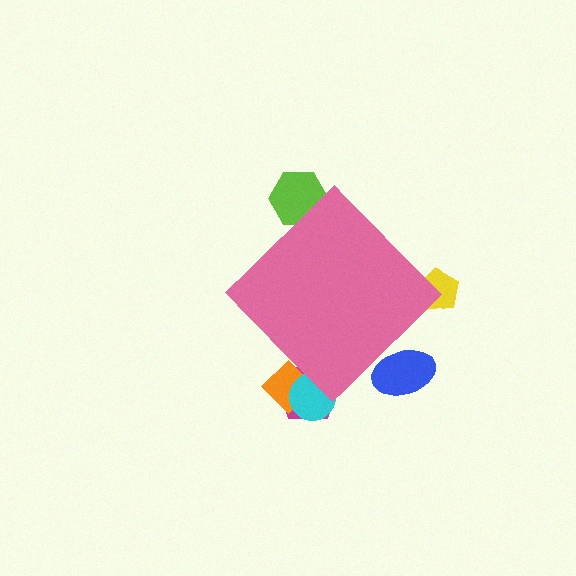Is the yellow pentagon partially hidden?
Yes, the yellow pentagon is partially hidden behind the pink diamond.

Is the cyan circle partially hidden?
Yes, the cyan circle is partially hidden behind the pink diamond.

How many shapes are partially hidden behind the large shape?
6 shapes are partially hidden.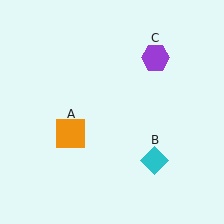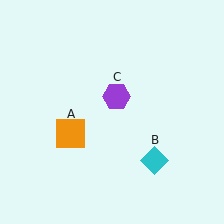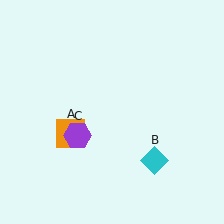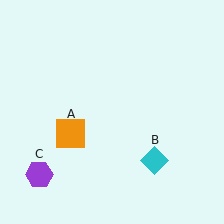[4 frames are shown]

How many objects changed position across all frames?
1 object changed position: purple hexagon (object C).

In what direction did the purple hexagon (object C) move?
The purple hexagon (object C) moved down and to the left.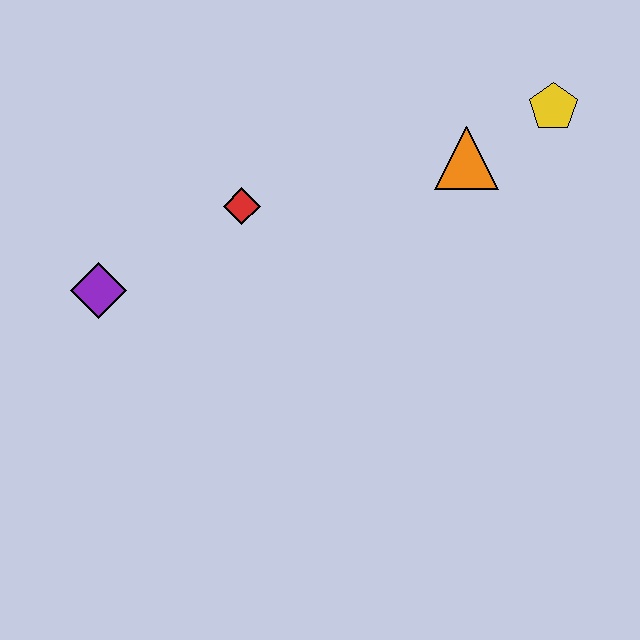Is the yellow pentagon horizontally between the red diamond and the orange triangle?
No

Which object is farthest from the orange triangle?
The purple diamond is farthest from the orange triangle.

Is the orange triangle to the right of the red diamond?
Yes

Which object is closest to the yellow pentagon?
The orange triangle is closest to the yellow pentagon.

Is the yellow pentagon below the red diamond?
No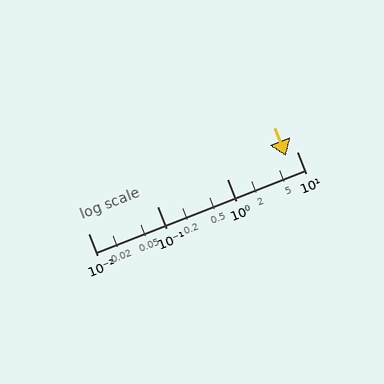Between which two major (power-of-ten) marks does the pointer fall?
The pointer is between 1 and 10.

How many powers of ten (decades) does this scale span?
The scale spans 3 decades, from 0.01 to 10.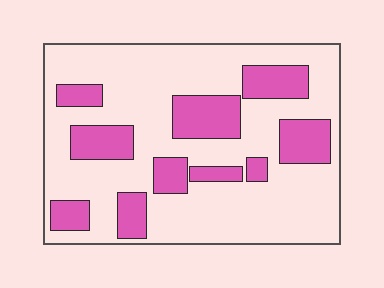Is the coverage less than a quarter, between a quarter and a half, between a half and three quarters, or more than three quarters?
Between a quarter and a half.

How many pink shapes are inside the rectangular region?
10.